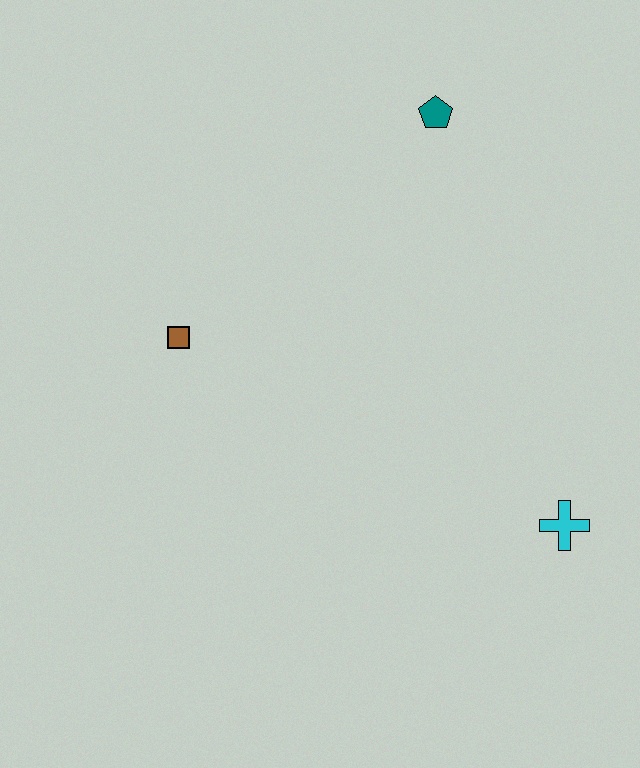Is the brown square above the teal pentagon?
No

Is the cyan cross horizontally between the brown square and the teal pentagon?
No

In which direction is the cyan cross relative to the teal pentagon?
The cyan cross is below the teal pentagon.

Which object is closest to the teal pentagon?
The brown square is closest to the teal pentagon.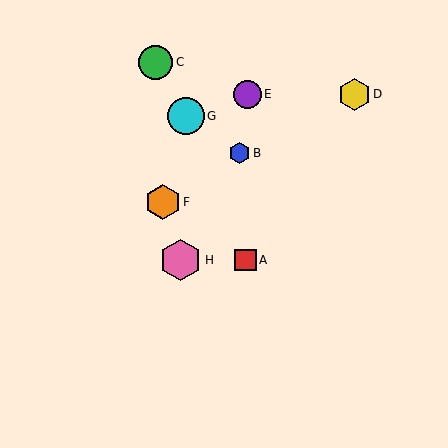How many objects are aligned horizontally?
2 objects (A, H) are aligned horizontally.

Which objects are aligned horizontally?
Objects A, H are aligned horizontally.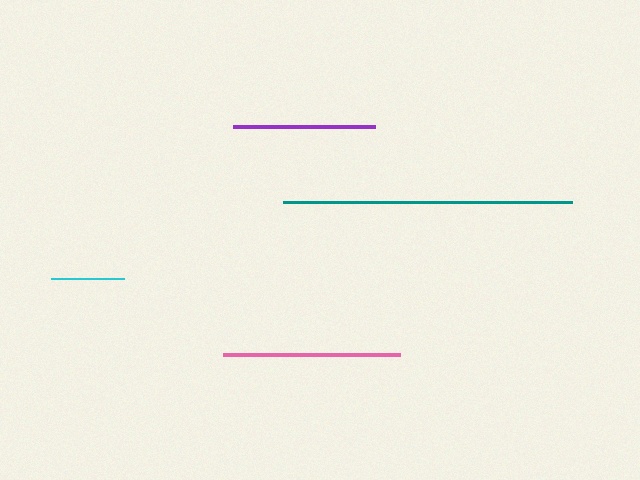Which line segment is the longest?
The teal line is the longest at approximately 289 pixels.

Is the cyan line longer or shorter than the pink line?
The pink line is longer than the cyan line.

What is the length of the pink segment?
The pink segment is approximately 177 pixels long.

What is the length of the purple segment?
The purple segment is approximately 142 pixels long.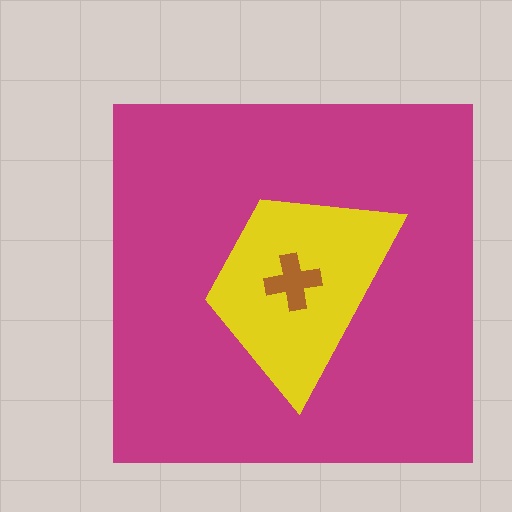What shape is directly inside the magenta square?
The yellow trapezoid.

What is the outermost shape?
The magenta square.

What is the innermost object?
The brown cross.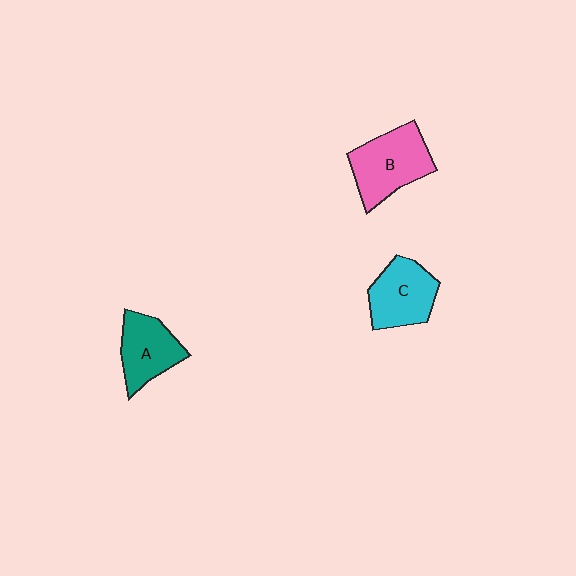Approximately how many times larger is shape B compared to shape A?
Approximately 1.3 times.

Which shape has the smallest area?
Shape A (teal).